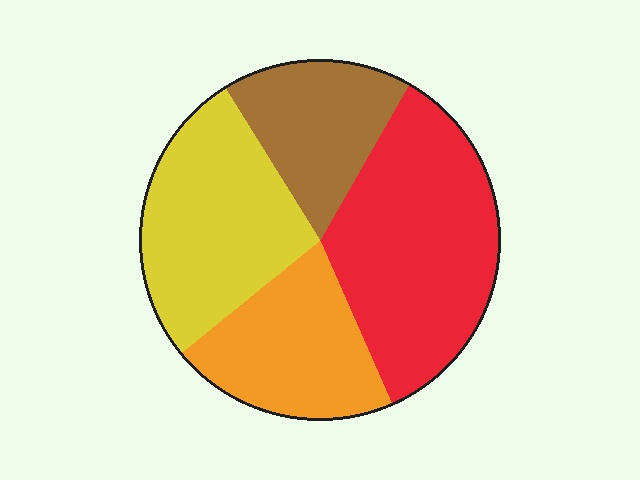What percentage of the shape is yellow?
Yellow covers roughly 25% of the shape.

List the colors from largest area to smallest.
From largest to smallest: red, yellow, orange, brown.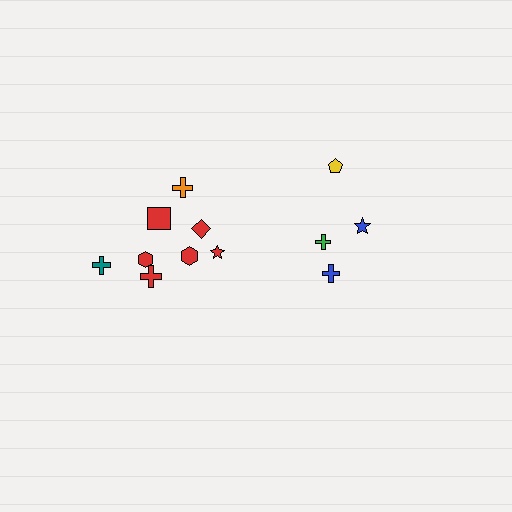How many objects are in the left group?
There are 8 objects.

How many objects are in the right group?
There are 4 objects.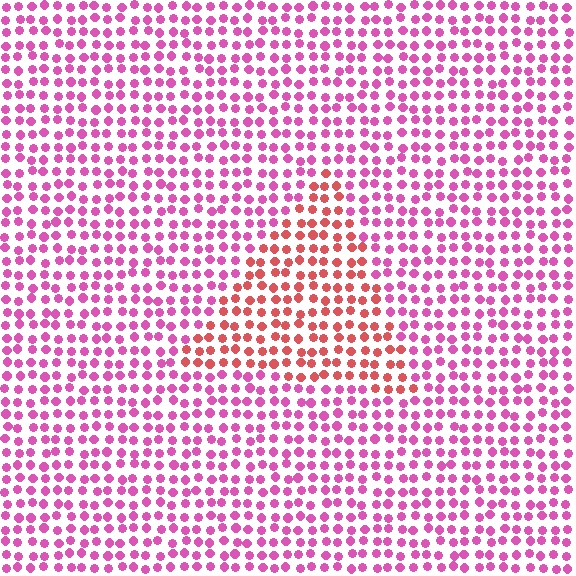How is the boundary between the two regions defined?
The boundary is defined purely by a slight shift in hue (about 40 degrees). Spacing, size, and orientation are identical on both sides.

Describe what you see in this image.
The image is filled with small pink elements in a uniform arrangement. A triangle-shaped region is visible where the elements are tinted to a slightly different hue, forming a subtle color boundary.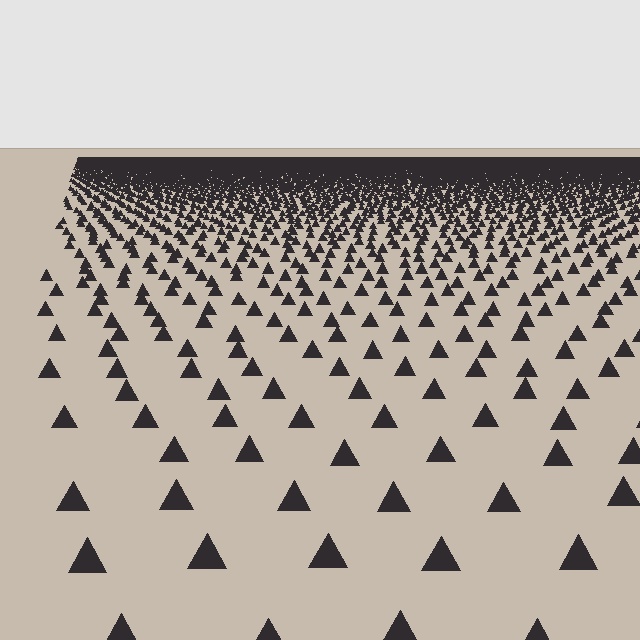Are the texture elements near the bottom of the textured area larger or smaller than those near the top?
Larger. Near the bottom, elements are closer to the viewer and appear at a bigger on-screen size.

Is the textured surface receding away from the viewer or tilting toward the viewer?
The surface is receding away from the viewer. Texture elements get smaller and denser toward the top.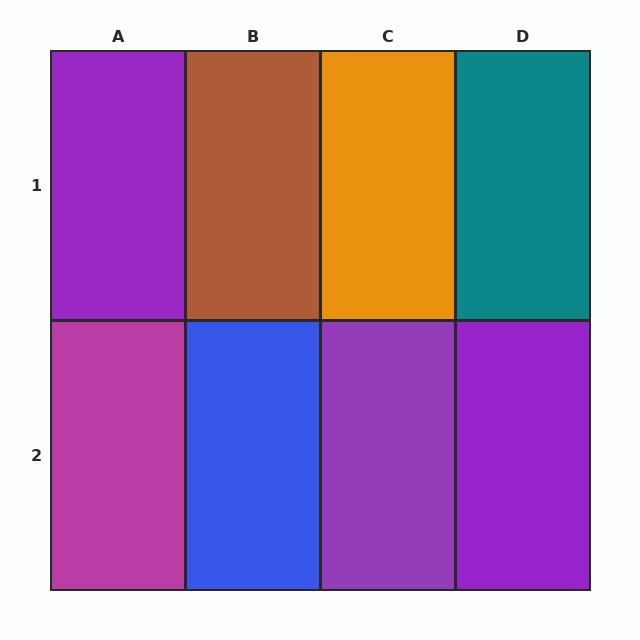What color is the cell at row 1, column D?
Teal.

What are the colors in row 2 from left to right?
Magenta, blue, purple, purple.